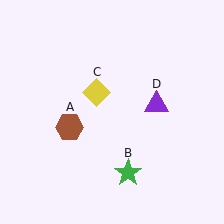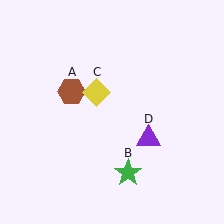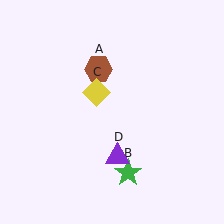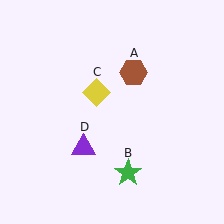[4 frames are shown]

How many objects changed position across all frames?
2 objects changed position: brown hexagon (object A), purple triangle (object D).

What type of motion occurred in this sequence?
The brown hexagon (object A), purple triangle (object D) rotated clockwise around the center of the scene.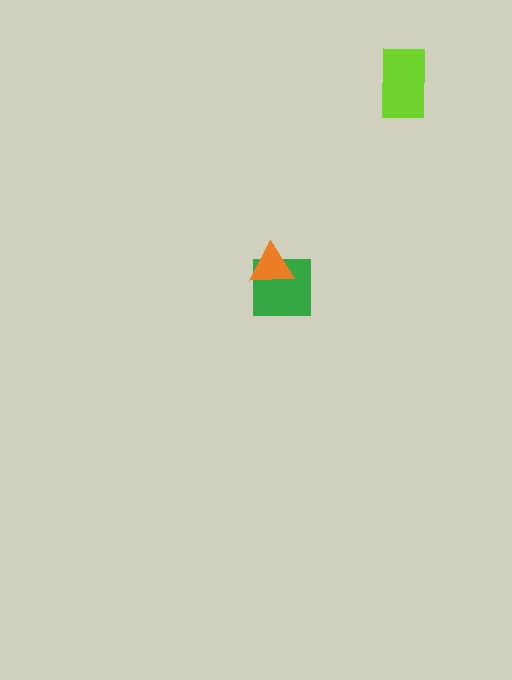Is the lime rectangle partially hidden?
No, no other shape covers it.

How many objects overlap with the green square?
1 object overlaps with the green square.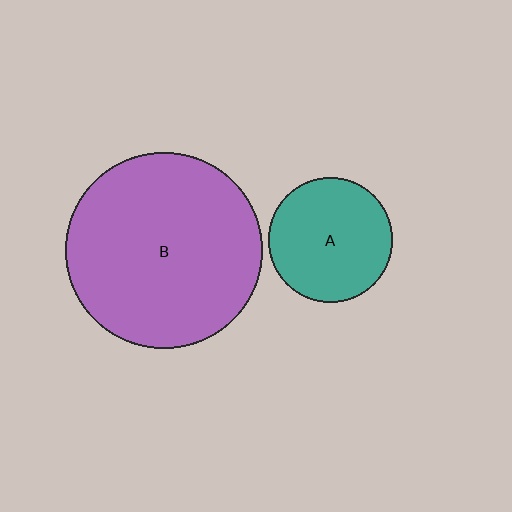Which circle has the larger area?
Circle B (purple).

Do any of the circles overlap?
No, none of the circles overlap.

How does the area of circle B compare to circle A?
Approximately 2.5 times.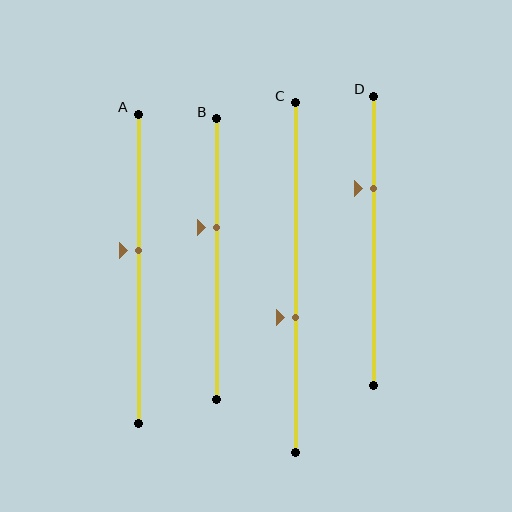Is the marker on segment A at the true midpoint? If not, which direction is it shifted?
No, the marker on segment A is shifted upward by about 6% of the segment length.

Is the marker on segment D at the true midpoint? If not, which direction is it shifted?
No, the marker on segment D is shifted upward by about 18% of the segment length.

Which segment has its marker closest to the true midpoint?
Segment A has its marker closest to the true midpoint.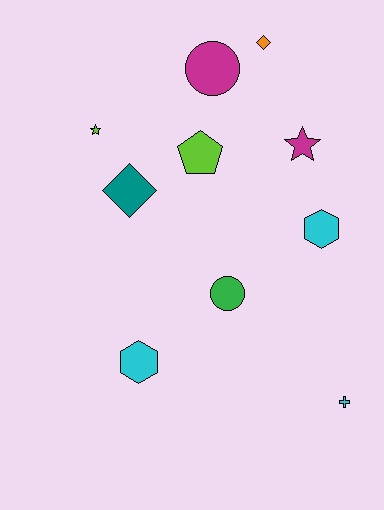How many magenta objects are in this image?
There are 2 magenta objects.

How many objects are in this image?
There are 10 objects.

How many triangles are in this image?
There are no triangles.